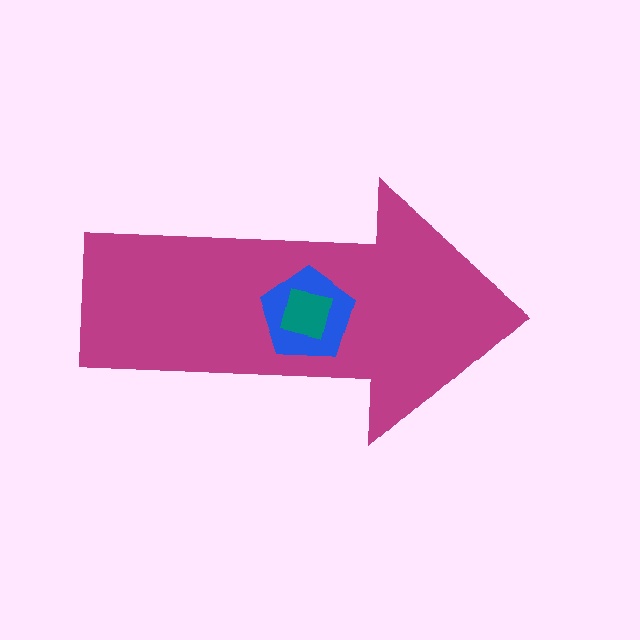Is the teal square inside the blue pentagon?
Yes.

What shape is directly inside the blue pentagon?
The teal square.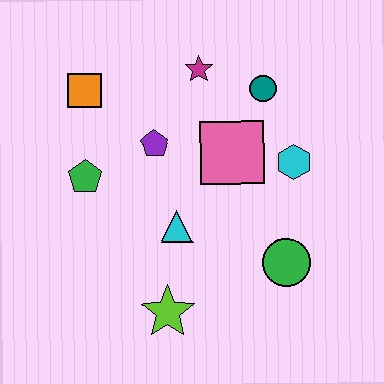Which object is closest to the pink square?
The cyan hexagon is closest to the pink square.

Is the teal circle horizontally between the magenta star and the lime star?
No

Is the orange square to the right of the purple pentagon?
No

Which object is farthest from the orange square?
The green circle is farthest from the orange square.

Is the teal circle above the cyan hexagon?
Yes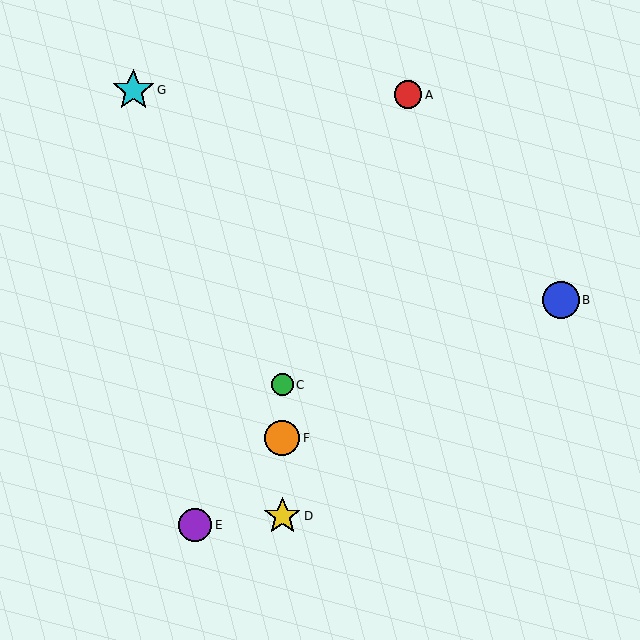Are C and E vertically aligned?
No, C is at x≈282 and E is at x≈195.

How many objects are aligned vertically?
3 objects (C, D, F) are aligned vertically.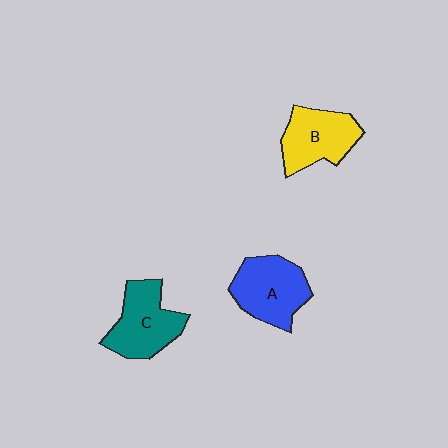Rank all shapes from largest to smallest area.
From largest to smallest: A (blue), C (teal), B (yellow).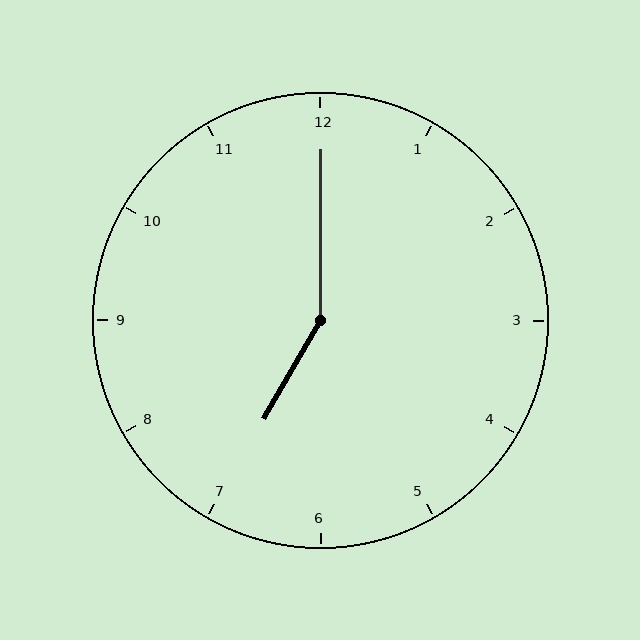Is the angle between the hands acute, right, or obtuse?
It is obtuse.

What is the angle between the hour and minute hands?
Approximately 150 degrees.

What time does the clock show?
7:00.